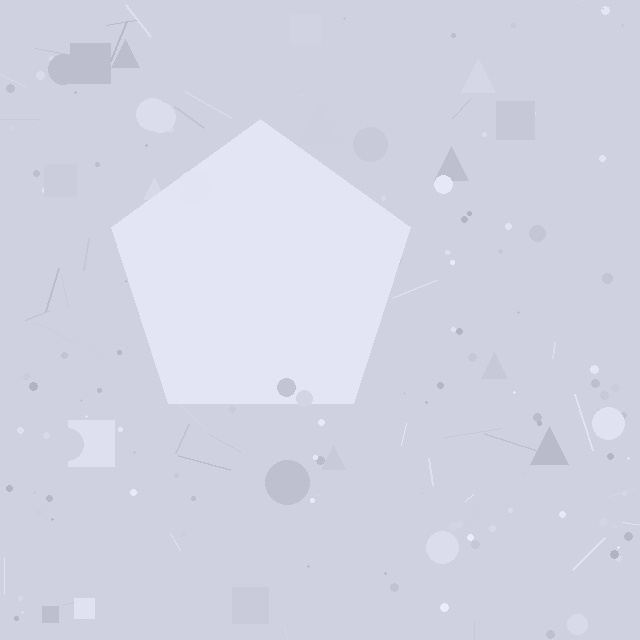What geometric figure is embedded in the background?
A pentagon is embedded in the background.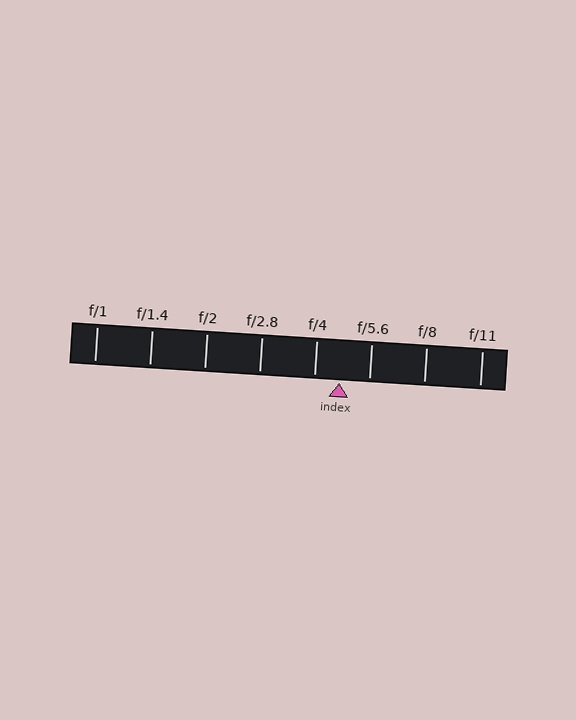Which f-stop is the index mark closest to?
The index mark is closest to f/4.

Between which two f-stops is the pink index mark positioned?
The index mark is between f/4 and f/5.6.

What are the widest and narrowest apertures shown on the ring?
The widest aperture shown is f/1 and the narrowest is f/11.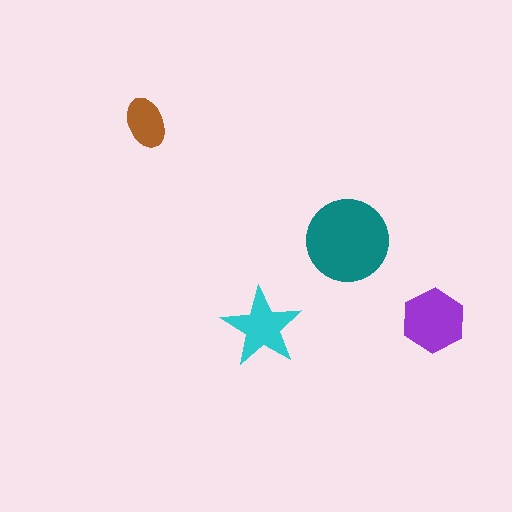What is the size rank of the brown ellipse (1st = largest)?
4th.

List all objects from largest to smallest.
The teal circle, the purple hexagon, the cyan star, the brown ellipse.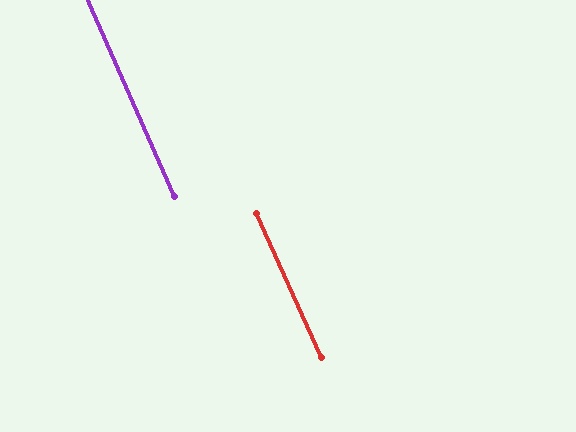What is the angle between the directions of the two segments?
Approximately 1 degree.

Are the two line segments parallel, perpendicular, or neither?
Parallel — their directions differ by only 0.8°.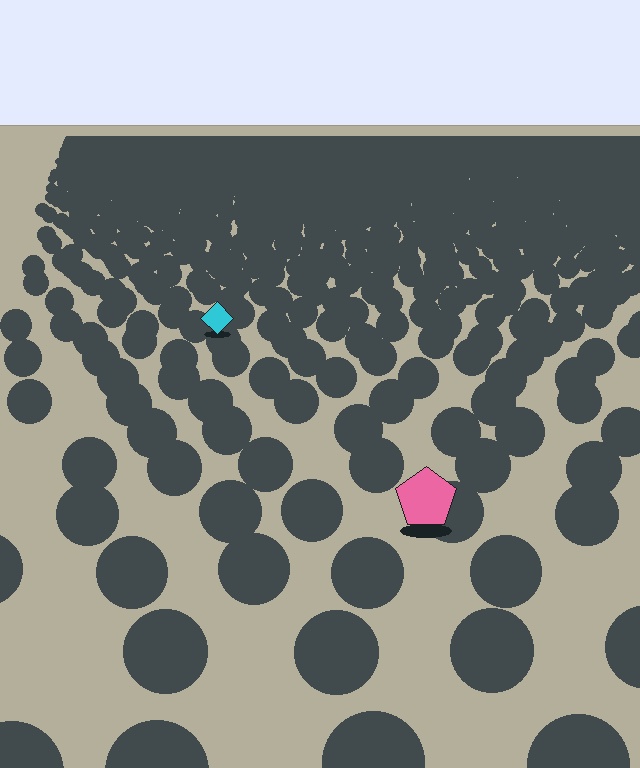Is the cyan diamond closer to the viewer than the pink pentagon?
No. The pink pentagon is closer — you can tell from the texture gradient: the ground texture is coarser near it.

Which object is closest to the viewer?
The pink pentagon is closest. The texture marks near it are larger and more spread out.